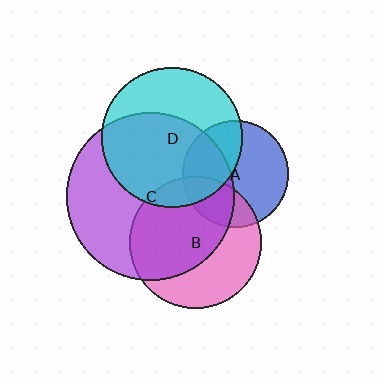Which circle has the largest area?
Circle C (purple).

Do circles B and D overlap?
Yes.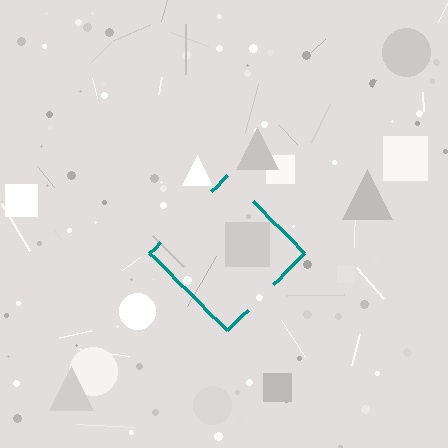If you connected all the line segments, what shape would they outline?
They would outline a diamond.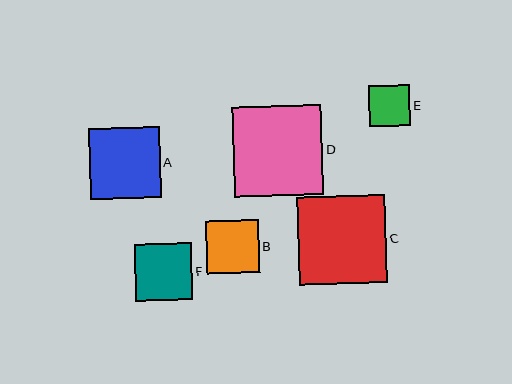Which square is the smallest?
Square E is the smallest with a size of approximately 41 pixels.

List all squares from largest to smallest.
From largest to smallest: D, C, A, F, B, E.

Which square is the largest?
Square D is the largest with a size of approximately 89 pixels.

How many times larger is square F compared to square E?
Square F is approximately 1.4 times the size of square E.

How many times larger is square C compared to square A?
Square C is approximately 1.3 times the size of square A.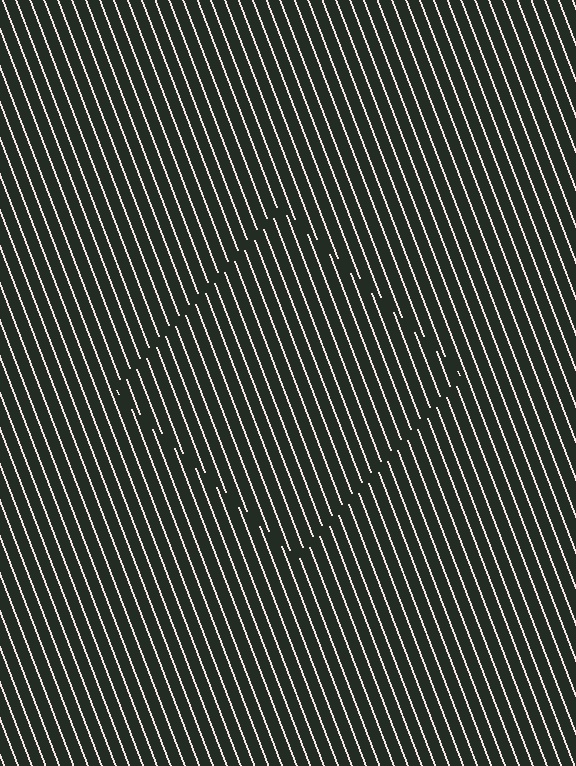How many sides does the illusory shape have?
4 sides — the line-ends trace a square.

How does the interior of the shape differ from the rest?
The interior of the shape contains the same grating, shifted by half a period — the contour is defined by the phase discontinuity where line-ends from the inner and outer gratings abut.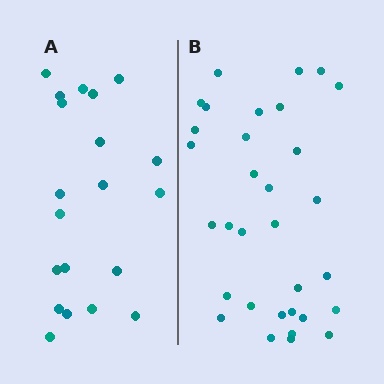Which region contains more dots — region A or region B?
Region B (the right region) has more dots.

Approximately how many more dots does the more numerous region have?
Region B has roughly 12 or so more dots than region A.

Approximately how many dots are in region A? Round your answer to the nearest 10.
About 20 dots.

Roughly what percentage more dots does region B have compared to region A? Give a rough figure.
About 60% more.